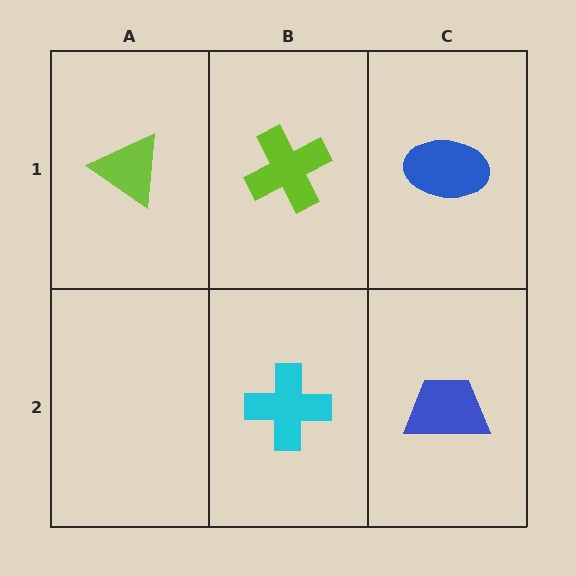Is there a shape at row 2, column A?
No, that cell is empty.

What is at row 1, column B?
A lime cross.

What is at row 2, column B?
A cyan cross.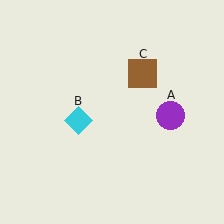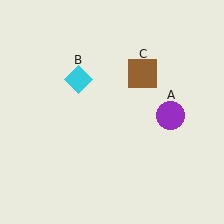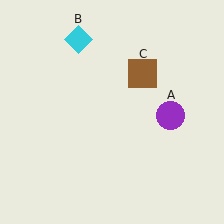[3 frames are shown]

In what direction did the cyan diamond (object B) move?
The cyan diamond (object B) moved up.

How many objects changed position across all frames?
1 object changed position: cyan diamond (object B).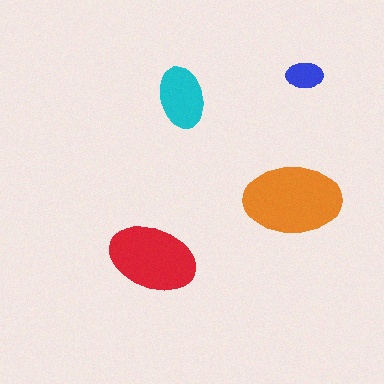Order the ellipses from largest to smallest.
the orange one, the red one, the cyan one, the blue one.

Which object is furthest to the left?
The red ellipse is leftmost.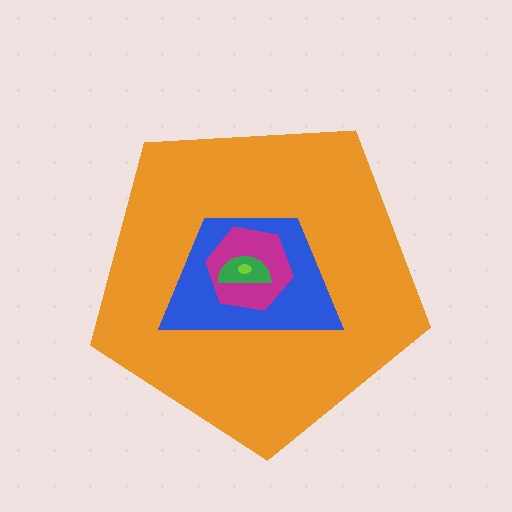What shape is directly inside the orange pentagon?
The blue trapezoid.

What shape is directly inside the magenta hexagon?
The green semicircle.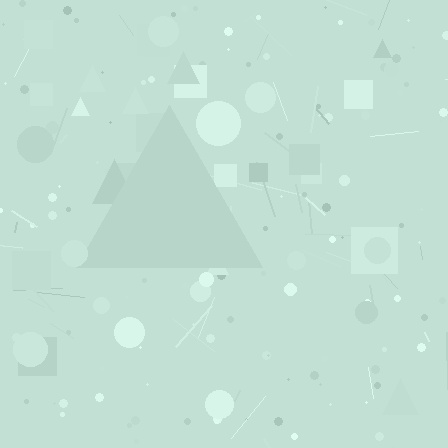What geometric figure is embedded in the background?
A triangle is embedded in the background.